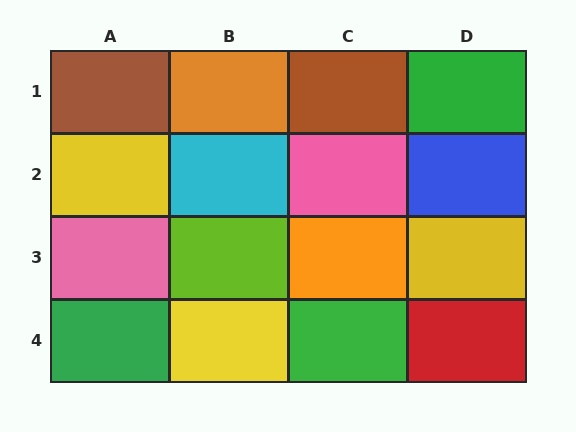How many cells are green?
3 cells are green.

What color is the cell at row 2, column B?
Cyan.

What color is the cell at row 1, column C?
Brown.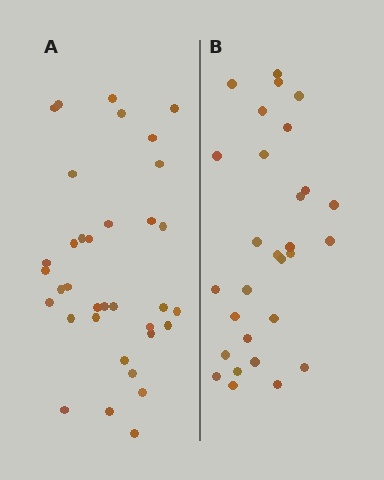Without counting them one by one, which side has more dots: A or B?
Region A (the left region) has more dots.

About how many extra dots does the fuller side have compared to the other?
Region A has about 6 more dots than region B.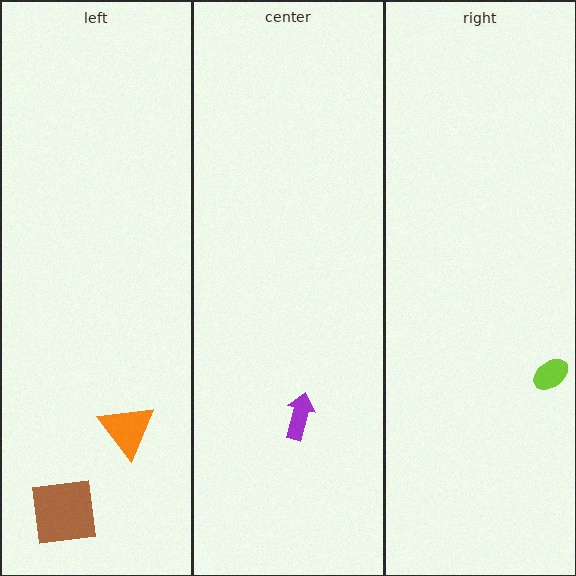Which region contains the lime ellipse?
The right region.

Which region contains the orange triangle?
The left region.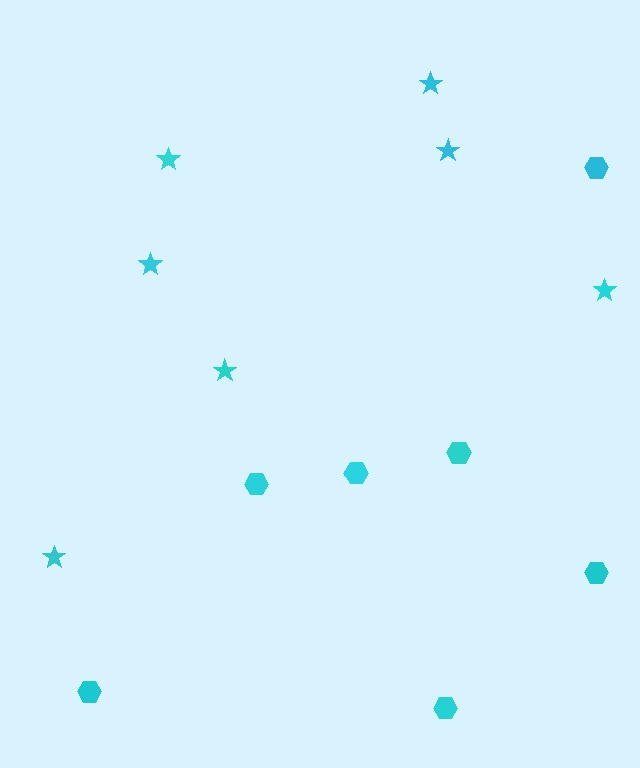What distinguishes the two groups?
There are 2 groups: one group of hexagons (7) and one group of stars (7).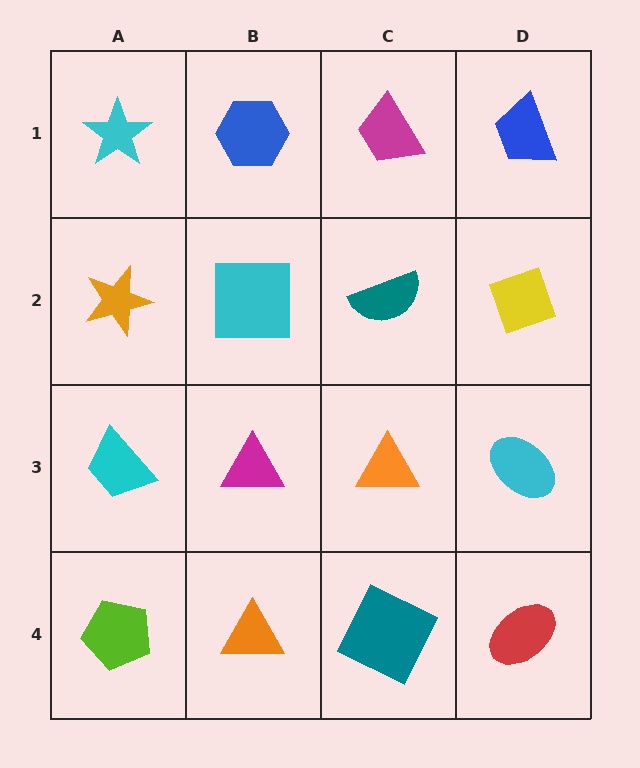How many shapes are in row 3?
4 shapes.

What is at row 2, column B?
A cyan square.